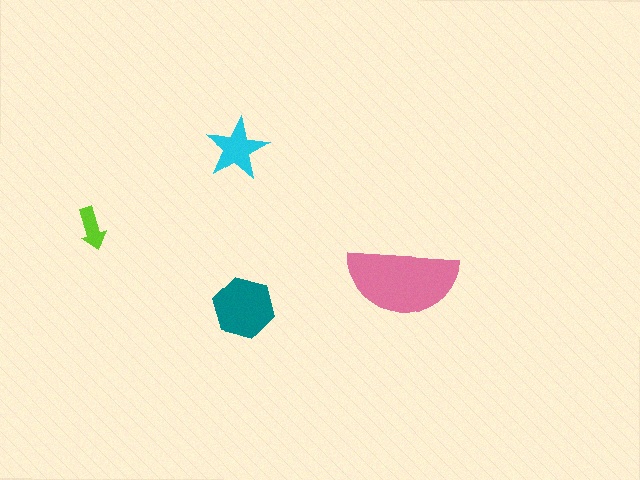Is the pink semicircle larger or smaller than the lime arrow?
Larger.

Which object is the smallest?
The lime arrow.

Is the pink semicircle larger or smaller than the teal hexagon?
Larger.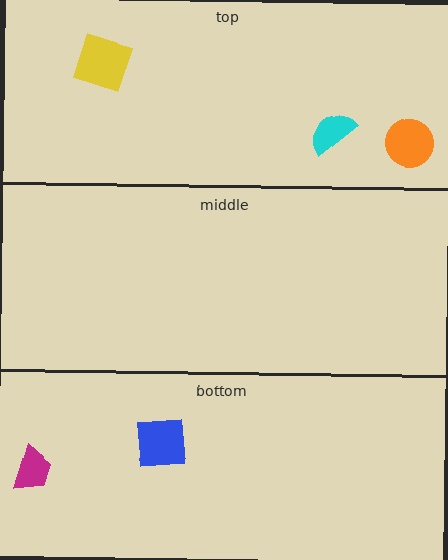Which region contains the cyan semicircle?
The top region.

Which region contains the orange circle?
The top region.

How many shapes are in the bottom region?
2.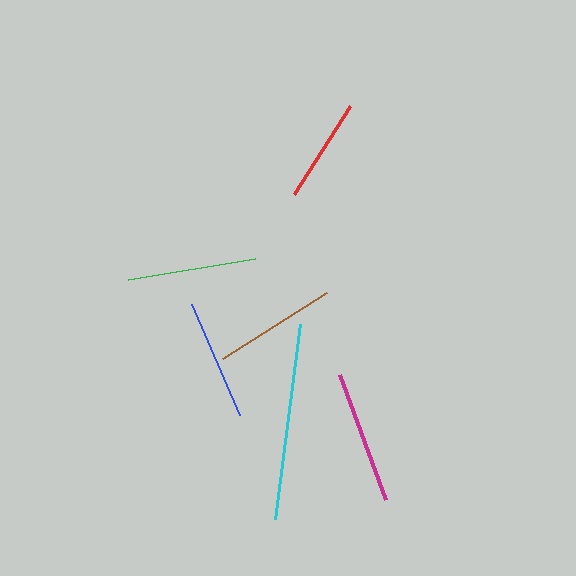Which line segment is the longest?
The cyan line is the longest at approximately 196 pixels.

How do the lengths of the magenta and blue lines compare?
The magenta and blue lines are approximately the same length.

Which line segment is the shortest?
The red line is the shortest at approximately 104 pixels.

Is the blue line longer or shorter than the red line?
The blue line is longer than the red line.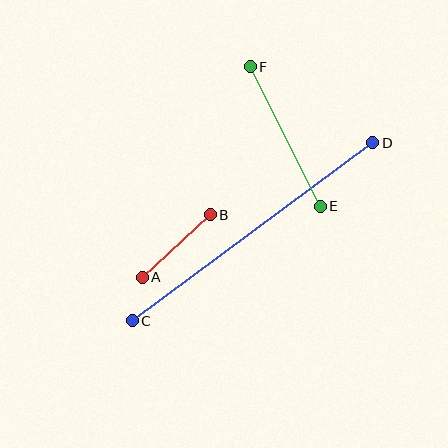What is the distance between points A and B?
The distance is approximately 92 pixels.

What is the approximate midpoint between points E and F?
The midpoint is at approximately (285, 136) pixels.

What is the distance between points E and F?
The distance is approximately 156 pixels.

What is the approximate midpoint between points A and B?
The midpoint is at approximately (176, 246) pixels.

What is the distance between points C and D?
The distance is approximately 299 pixels.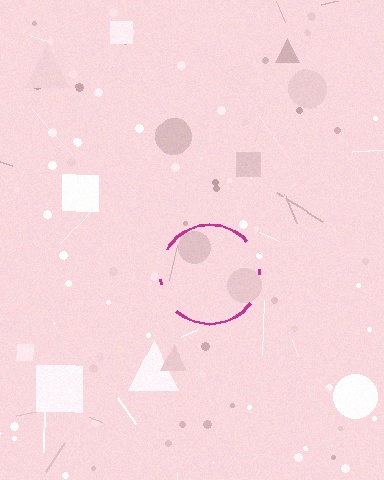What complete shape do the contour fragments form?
The contour fragments form a circle.